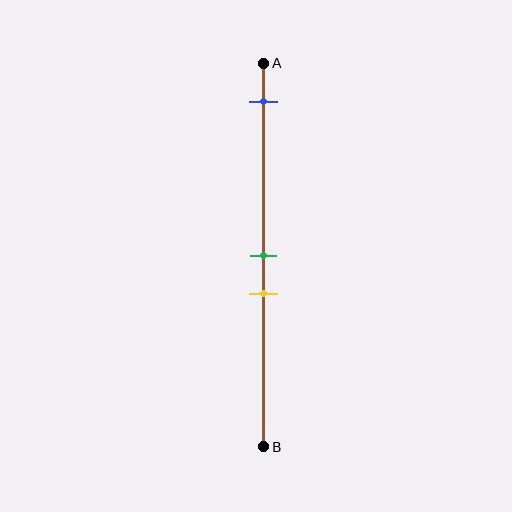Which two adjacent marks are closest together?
The green and yellow marks are the closest adjacent pair.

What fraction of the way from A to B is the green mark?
The green mark is approximately 50% (0.5) of the way from A to B.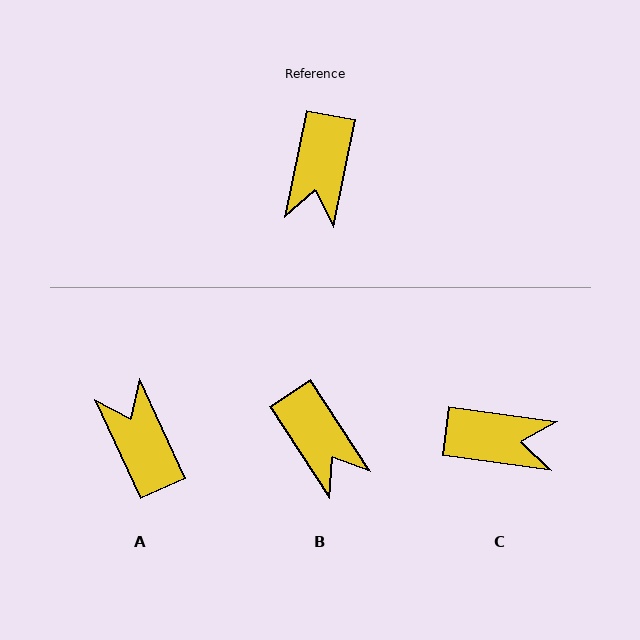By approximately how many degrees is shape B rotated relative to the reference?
Approximately 45 degrees counter-clockwise.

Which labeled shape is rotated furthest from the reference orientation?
A, about 144 degrees away.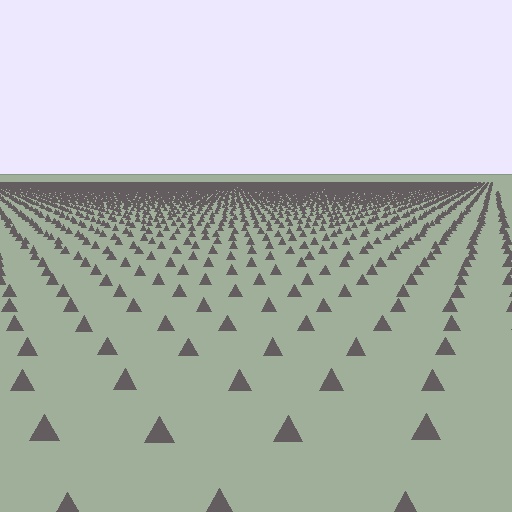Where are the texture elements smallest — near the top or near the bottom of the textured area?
Near the top.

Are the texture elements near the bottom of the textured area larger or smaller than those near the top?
Larger. Near the bottom, elements are closer to the viewer and appear at a bigger on-screen size.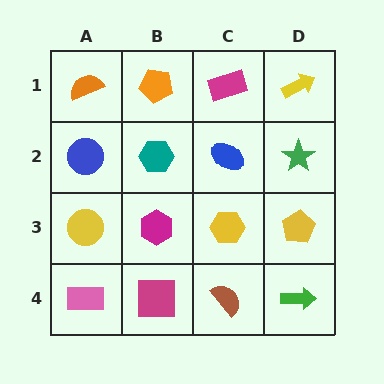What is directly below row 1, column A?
A blue circle.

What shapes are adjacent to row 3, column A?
A blue circle (row 2, column A), a pink rectangle (row 4, column A), a magenta hexagon (row 3, column B).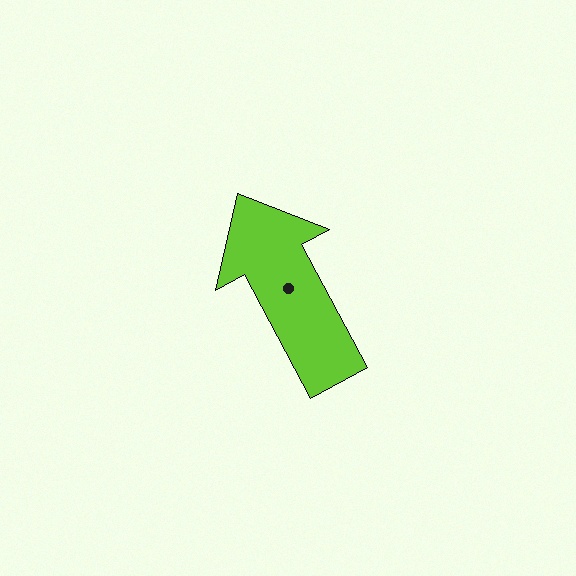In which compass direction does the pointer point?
Northwest.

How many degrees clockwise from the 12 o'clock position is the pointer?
Approximately 332 degrees.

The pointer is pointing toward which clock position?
Roughly 11 o'clock.